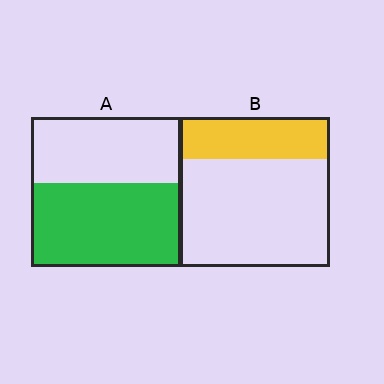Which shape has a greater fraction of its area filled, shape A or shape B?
Shape A.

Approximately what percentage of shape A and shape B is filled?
A is approximately 55% and B is approximately 30%.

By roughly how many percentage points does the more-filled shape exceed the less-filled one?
By roughly 30 percentage points (A over B).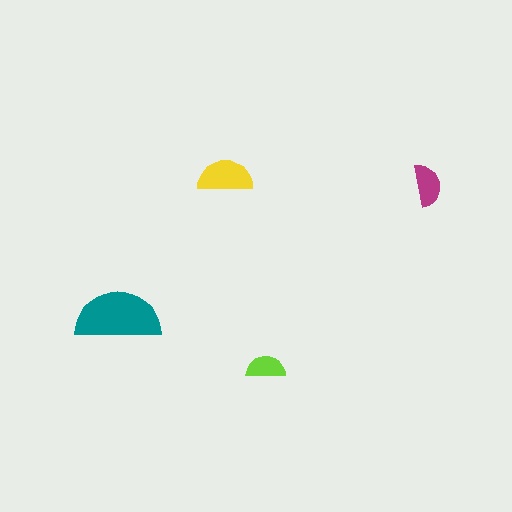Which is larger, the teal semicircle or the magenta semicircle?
The teal one.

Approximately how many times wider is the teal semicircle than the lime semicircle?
About 2 times wider.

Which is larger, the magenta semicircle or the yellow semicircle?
The yellow one.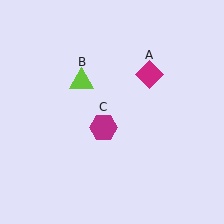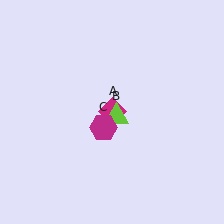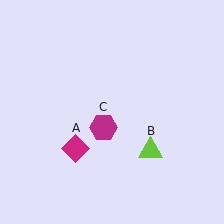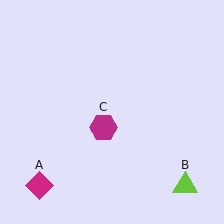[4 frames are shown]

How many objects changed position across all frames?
2 objects changed position: magenta diamond (object A), lime triangle (object B).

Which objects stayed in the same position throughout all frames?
Magenta hexagon (object C) remained stationary.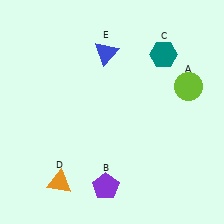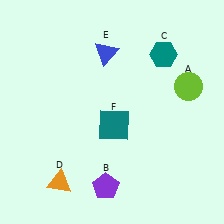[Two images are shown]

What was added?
A teal square (F) was added in Image 2.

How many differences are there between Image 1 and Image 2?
There is 1 difference between the two images.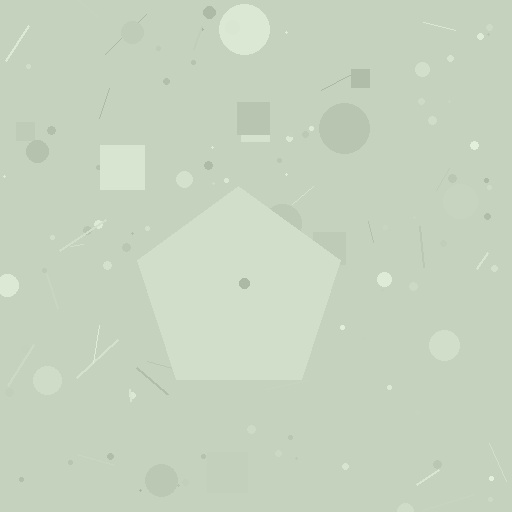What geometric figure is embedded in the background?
A pentagon is embedded in the background.